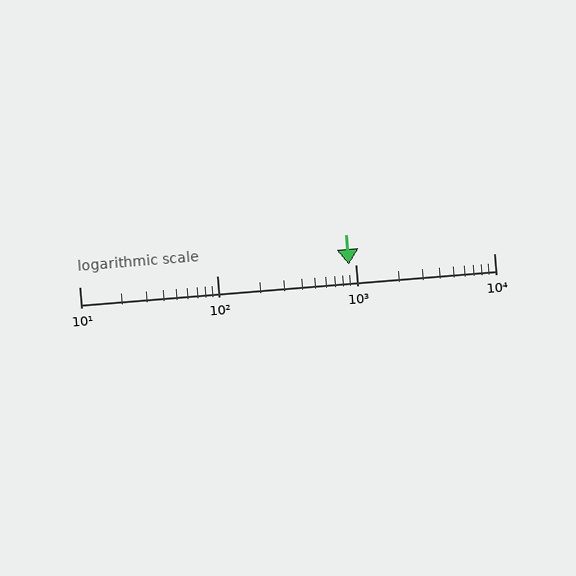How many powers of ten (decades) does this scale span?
The scale spans 3 decades, from 10 to 10000.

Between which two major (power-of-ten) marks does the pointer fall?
The pointer is between 100 and 1000.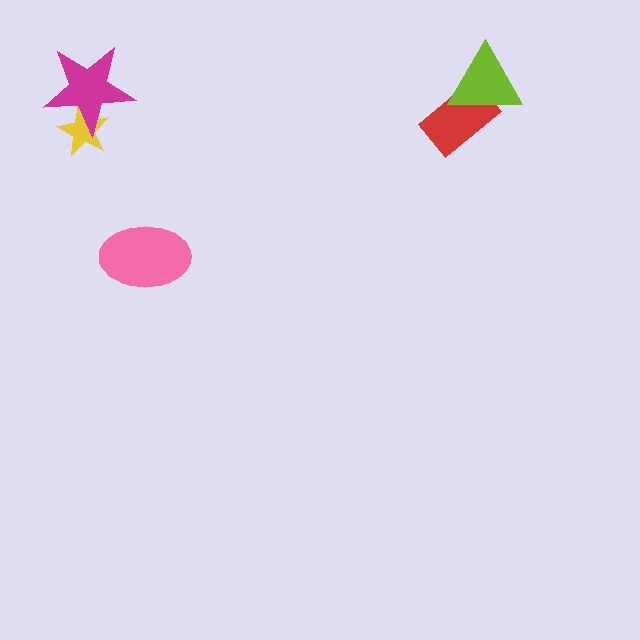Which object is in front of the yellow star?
The magenta star is in front of the yellow star.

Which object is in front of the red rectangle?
The lime triangle is in front of the red rectangle.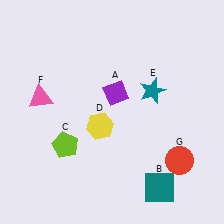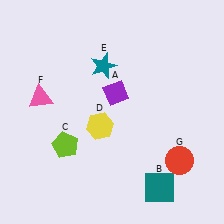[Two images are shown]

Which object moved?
The teal star (E) moved left.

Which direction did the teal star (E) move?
The teal star (E) moved left.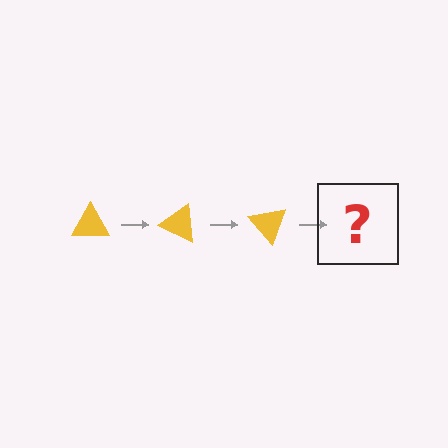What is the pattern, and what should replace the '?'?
The pattern is that the triangle rotates 25 degrees each step. The '?' should be a yellow triangle rotated 75 degrees.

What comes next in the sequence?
The next element should be a yellow triangle rotated 75 degrees.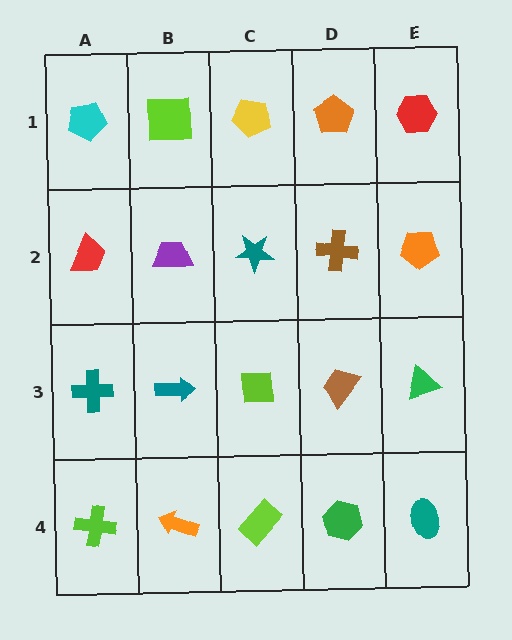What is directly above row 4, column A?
A teal cross.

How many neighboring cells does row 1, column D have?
3.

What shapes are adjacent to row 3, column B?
A purple trapezoid (row 2, column B), an orange arrow (row 4, column B), a teal cross (row 3, column A), a lime square (row 3, column C).